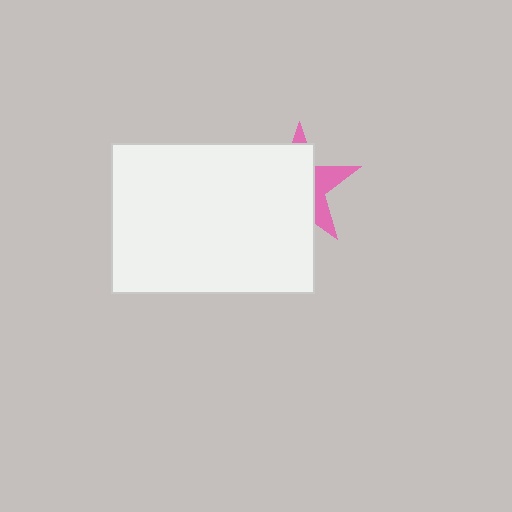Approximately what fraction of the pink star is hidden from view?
Roughly 70% of the pink star is hidden behind the white rectangle.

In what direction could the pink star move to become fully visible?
The pink star could move right. That would shift it out from behind the white rectangle entirely.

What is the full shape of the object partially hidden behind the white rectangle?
The partially hidden object is a pink star.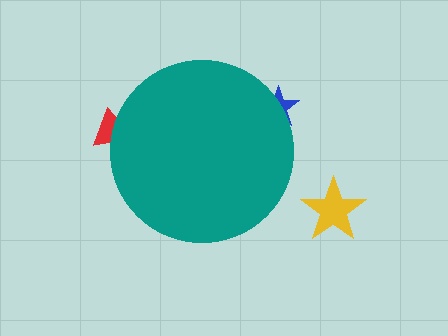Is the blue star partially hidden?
Yes, the blue star is partially hidden behind the teal circle.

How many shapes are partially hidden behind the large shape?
2 shapes are partially hidden.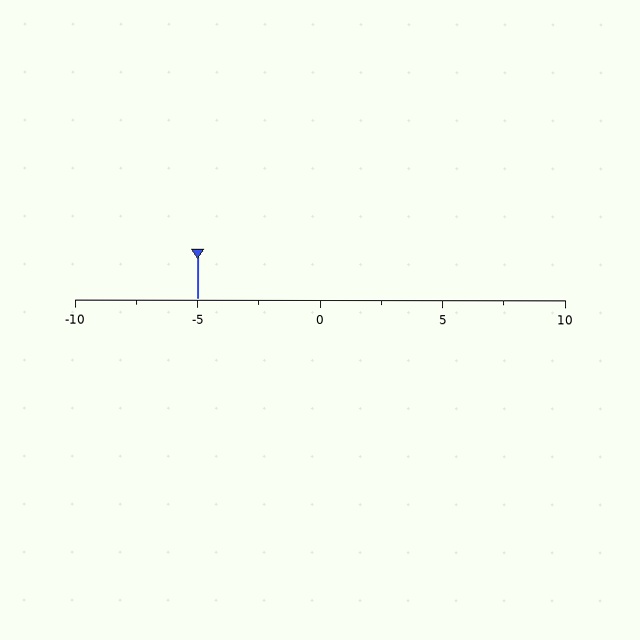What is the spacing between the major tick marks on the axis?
The major ticks are spaced 5 apart.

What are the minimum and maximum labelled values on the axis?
The axis runs from -10 to 10.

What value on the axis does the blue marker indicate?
The marker indicates approximately -5.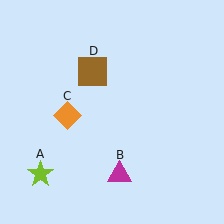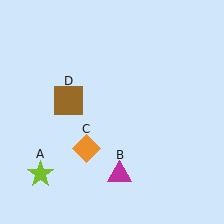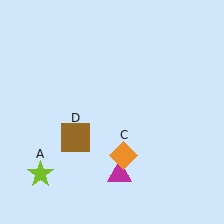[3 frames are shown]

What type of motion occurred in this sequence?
The orange diamond (object C), brown square (object D) rotated counterclockwise around the center of the scene.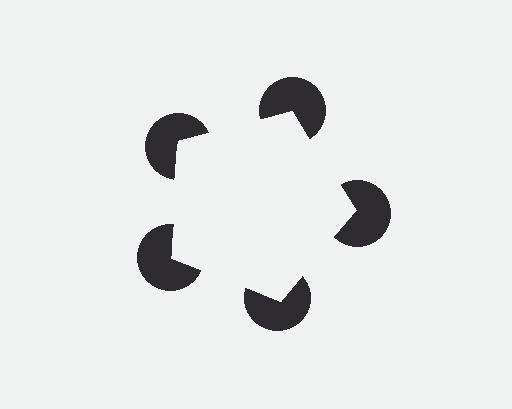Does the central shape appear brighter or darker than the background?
It typically appears slightly brighter than the background, even though no actual brightness change is drawn.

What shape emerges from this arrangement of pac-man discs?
An illusory pentagon — its edges are inferred from the aligned wedge cuts in the pac-man discs, not physically drawn.